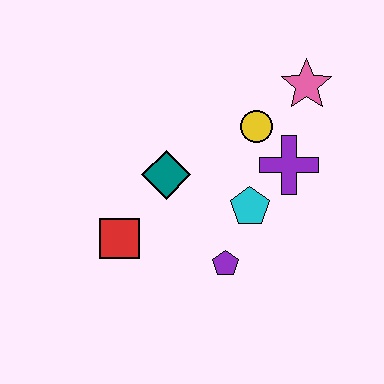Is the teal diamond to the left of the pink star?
Yes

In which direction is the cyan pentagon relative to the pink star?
The cyan pentagon is below the pink star.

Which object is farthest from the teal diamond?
The pink star is farthest from the teal diamond.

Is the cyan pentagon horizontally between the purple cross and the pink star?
No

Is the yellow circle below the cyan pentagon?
No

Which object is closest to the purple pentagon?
The cyan pentagon is closest to the purple pentagon.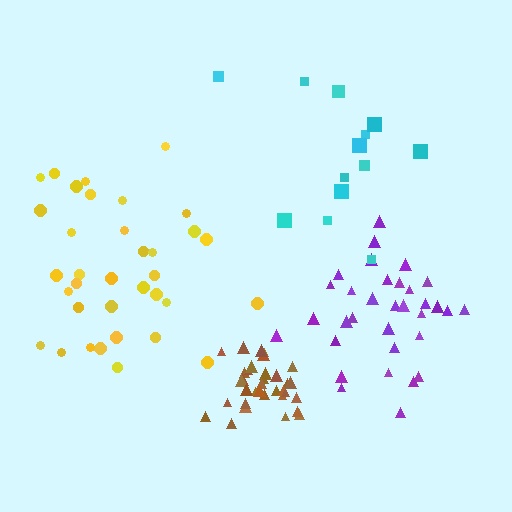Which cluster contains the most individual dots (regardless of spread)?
Yellow (35).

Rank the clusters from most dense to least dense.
brown, purple, yellow, cyan.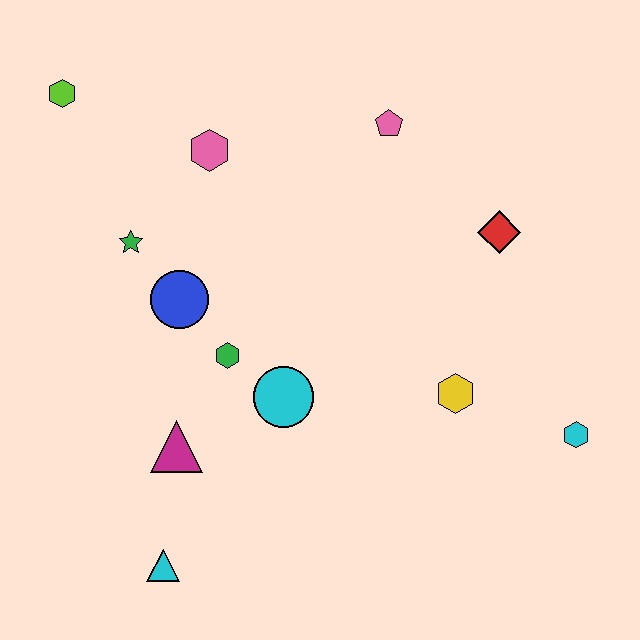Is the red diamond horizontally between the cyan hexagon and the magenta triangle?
Yes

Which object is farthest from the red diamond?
The cyan triangle is farthest from the red diamond.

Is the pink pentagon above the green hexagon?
Yes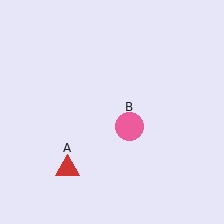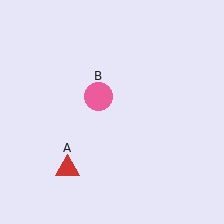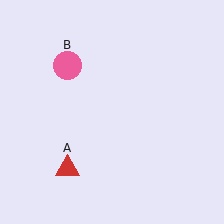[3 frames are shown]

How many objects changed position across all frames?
1 object changed position: pink circle (object B).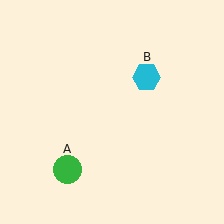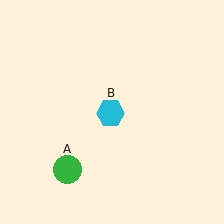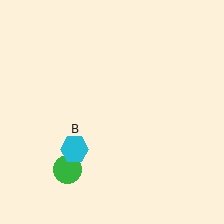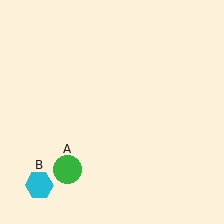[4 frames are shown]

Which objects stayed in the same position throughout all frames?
Green circle (object A) remained stationary.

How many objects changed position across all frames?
1 object changed position: cyan hexagon (object B).